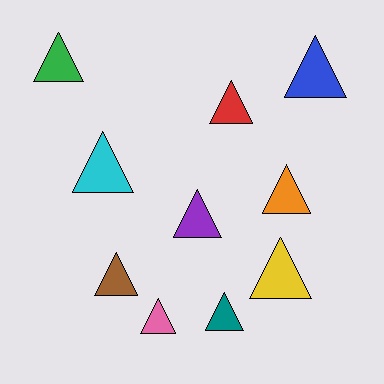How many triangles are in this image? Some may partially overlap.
There are 10 triangles.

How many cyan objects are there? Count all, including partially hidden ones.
There is 1 cyan object.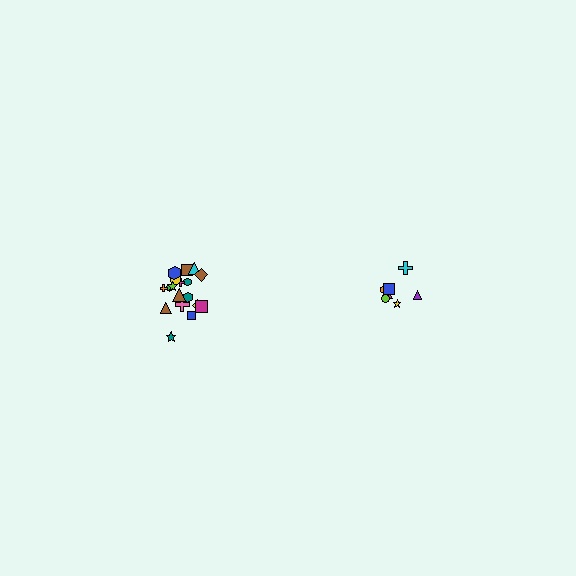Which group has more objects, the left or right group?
The left group.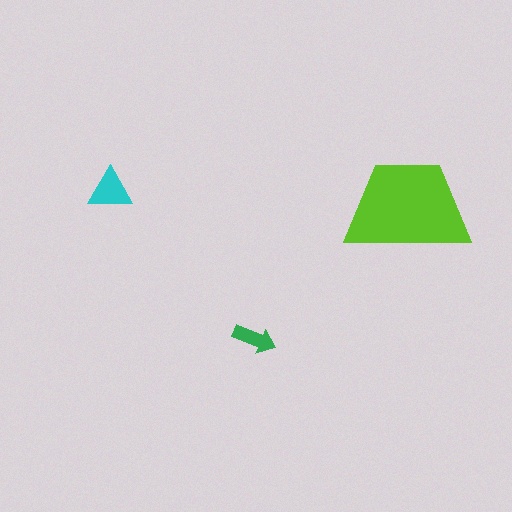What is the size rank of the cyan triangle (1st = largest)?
2nd.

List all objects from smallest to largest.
The green arrow, the cyan triangle, the lime trapezoid.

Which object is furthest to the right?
The lime trapezoid is rightmost.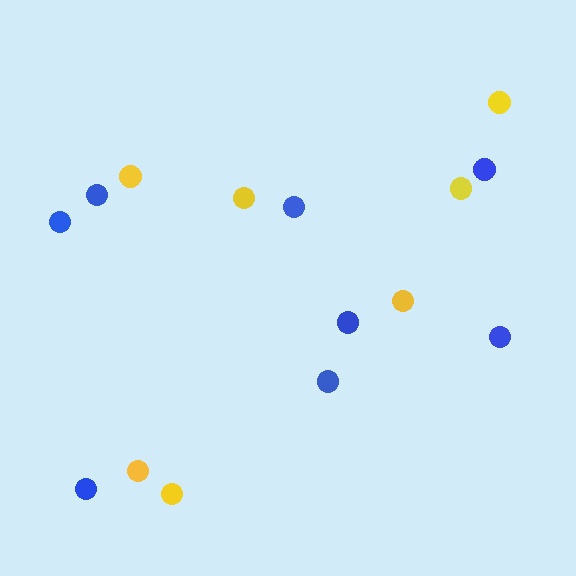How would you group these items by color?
There are 2 groups: one group of yellow circles (7) and one group of blue circles (8).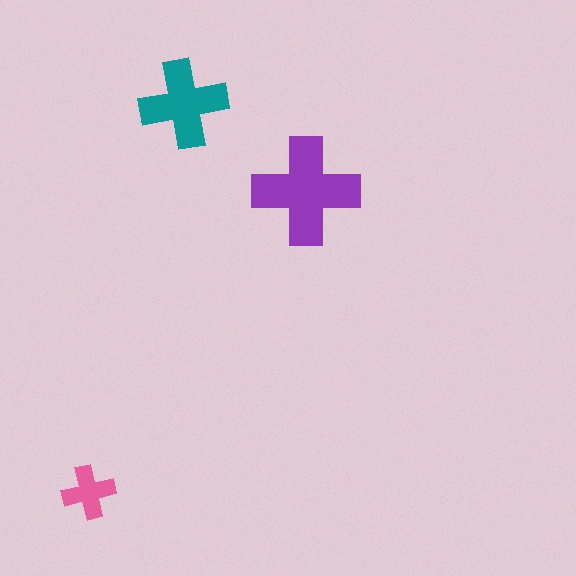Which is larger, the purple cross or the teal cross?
The purple one.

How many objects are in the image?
There are 3 objects in the image.